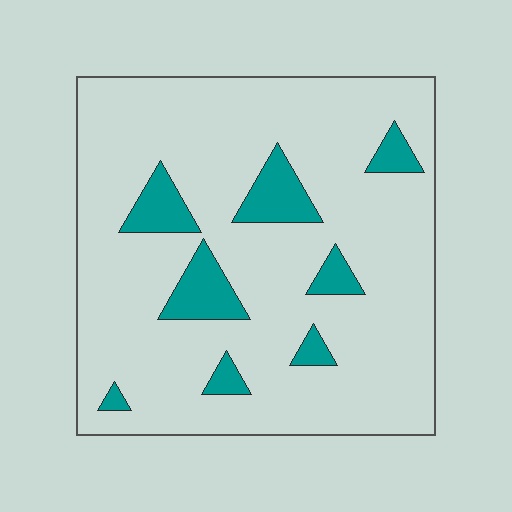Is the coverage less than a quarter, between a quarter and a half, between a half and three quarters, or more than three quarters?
Less than a quarter.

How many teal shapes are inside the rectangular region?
8.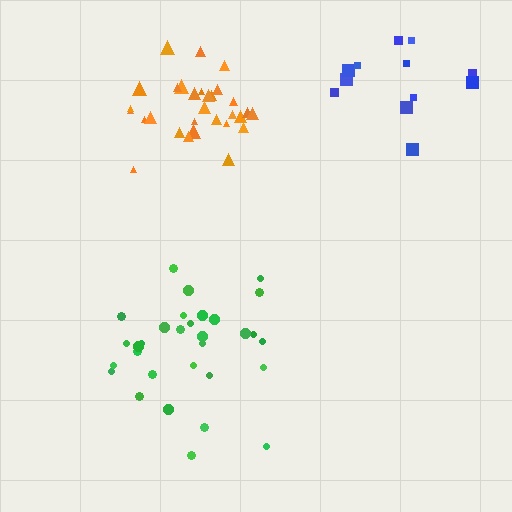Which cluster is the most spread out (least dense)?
Blue.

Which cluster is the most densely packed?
Orange.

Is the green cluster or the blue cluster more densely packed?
Green.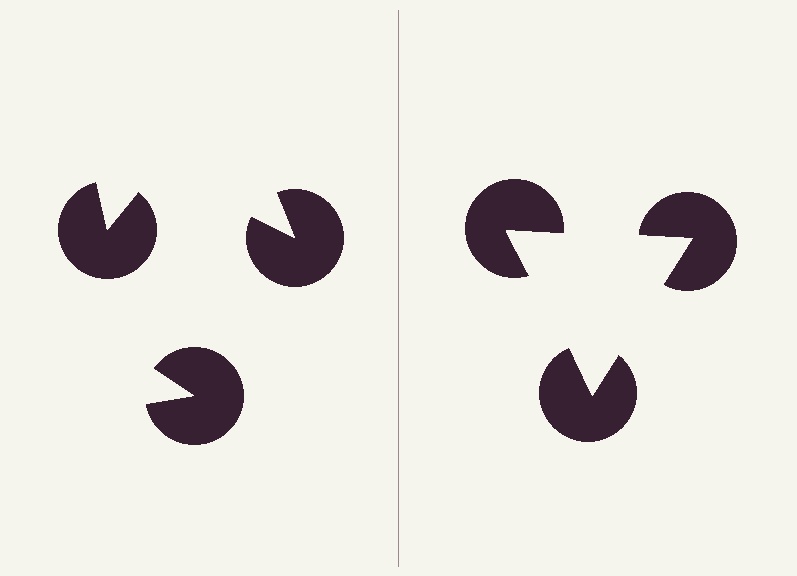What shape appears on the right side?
An illusory triangle.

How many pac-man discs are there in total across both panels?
6 — 3 on each side.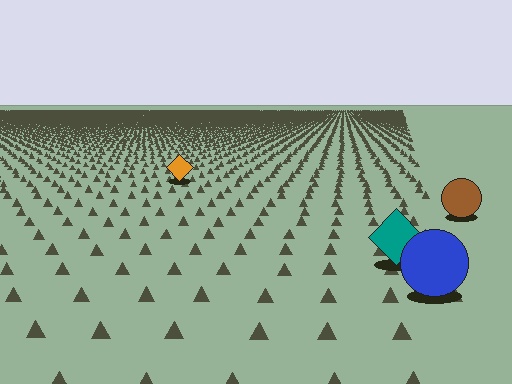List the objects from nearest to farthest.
From nearest to farthest: the blue circle, the teal diamond, the brown circle, the orange diamond.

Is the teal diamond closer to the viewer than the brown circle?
Yes. The teal diamond is closer — you can tell from the texture gradient: the ground texture is coarser near it.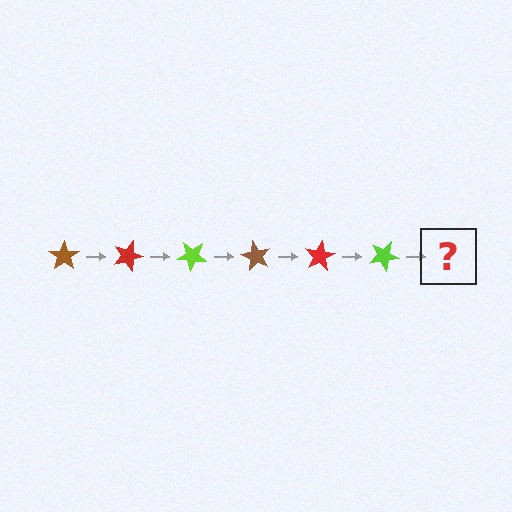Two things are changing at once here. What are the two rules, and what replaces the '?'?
The two rules are that it rotates 20 degrees each step and the color cycles through brown, red, and lime. The '?' should be a brown star, rotated 120 degrees from the start.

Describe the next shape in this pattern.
It should be a brown star, rotated 120 degrees from the start.